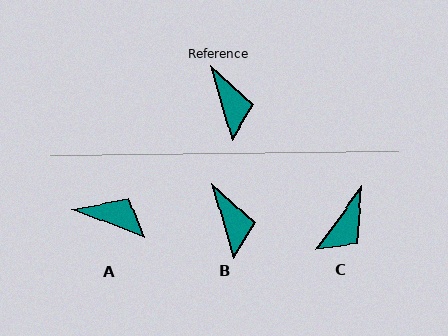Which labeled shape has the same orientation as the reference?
B.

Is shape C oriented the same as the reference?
No, it is off by about 52 degrees.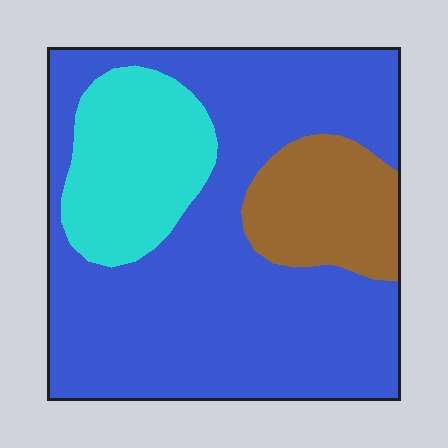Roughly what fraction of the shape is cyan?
Cyan takes up about one fifth (1/5) of the shape.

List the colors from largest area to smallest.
From largest to smallest: blue, cyan, brown.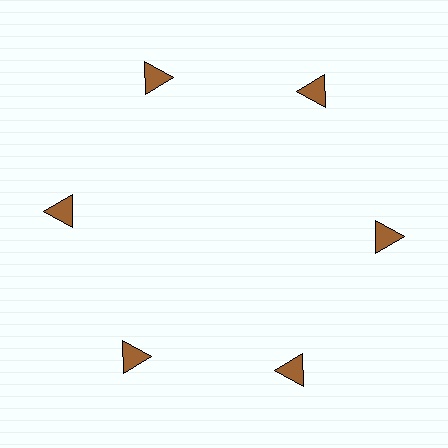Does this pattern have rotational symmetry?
Yes, this pattern has 6-fold rotational symmetry. It looks the same after rotating 60 degrees around the center.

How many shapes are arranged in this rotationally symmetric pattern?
There are 6 shapes, arranged in 6 groups of 1.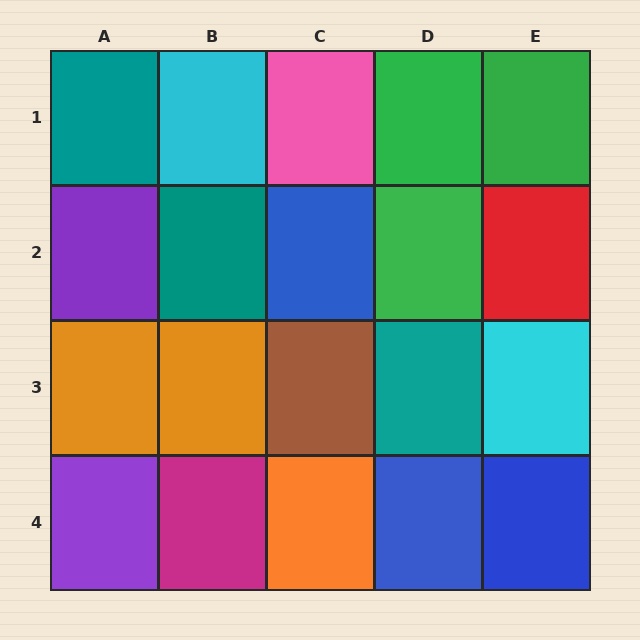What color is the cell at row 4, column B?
Magenta.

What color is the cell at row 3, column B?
Orange.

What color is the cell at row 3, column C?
Brown.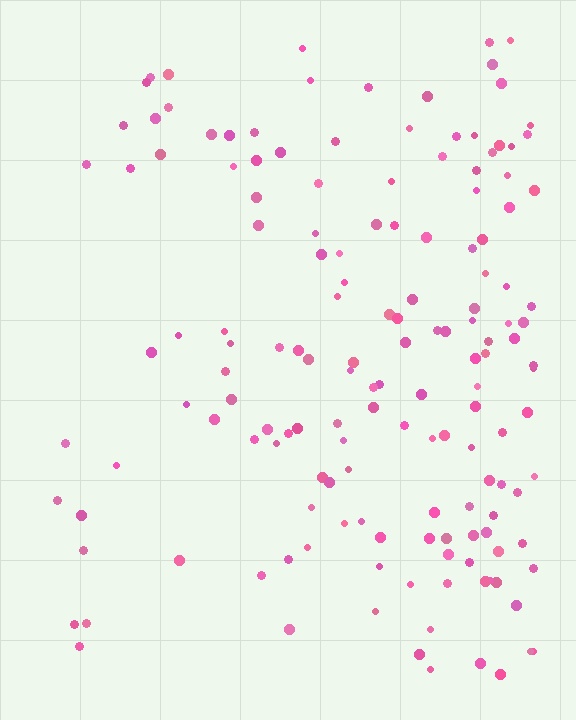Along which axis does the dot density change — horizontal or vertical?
Horizontal.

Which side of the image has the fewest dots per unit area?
The left.